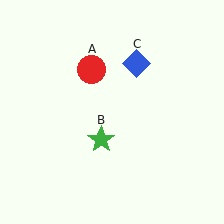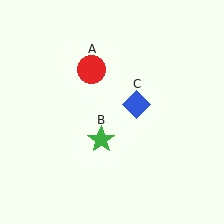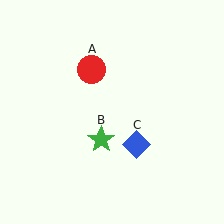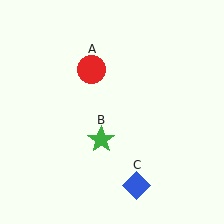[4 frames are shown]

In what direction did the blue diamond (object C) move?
The blue diamond (object C) moved down.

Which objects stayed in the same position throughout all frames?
Red circle (object A) and green star (object B) remained stationary.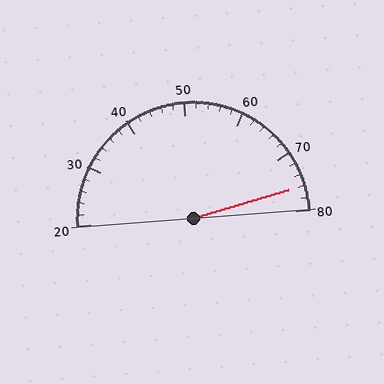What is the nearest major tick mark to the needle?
The nearest major tick mark is 80.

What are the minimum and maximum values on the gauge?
The gauge ranges from 20 to 80.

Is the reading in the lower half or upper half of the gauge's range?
The reading is in the upper half of the range (20 to 80).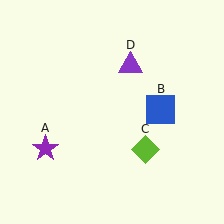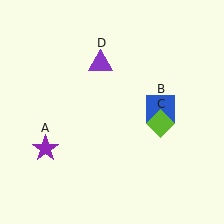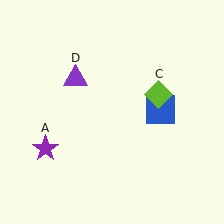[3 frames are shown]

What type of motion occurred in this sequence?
The lime diamond (object C), purple triangle (object D) rotated counterclockwise around the center of the scene.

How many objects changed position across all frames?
2 objects changed position: lime diamond (object C), purple triangle (object D).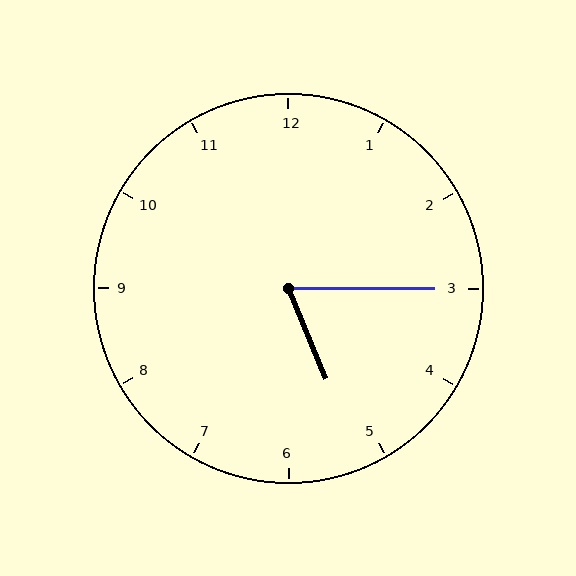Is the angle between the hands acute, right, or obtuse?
It is acute.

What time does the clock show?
5:15.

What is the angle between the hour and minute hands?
Approximately 68 degrees.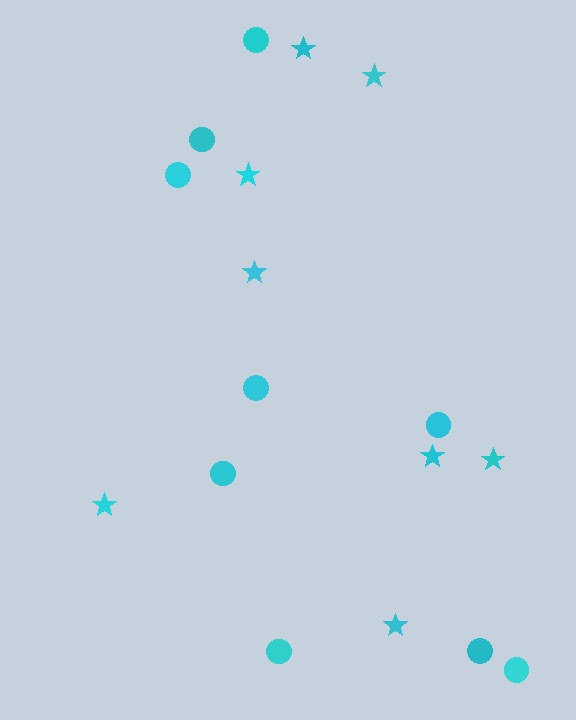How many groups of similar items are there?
There are 2 groups: one group of circles (9) and one group of stars (8).